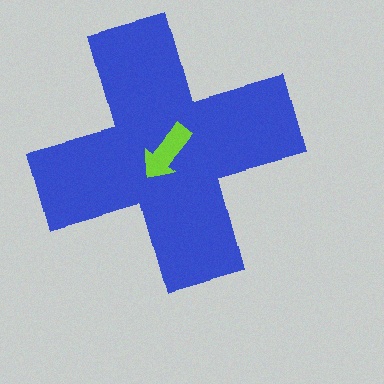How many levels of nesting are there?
2.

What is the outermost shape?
The blue cross.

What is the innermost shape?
The lime arrow.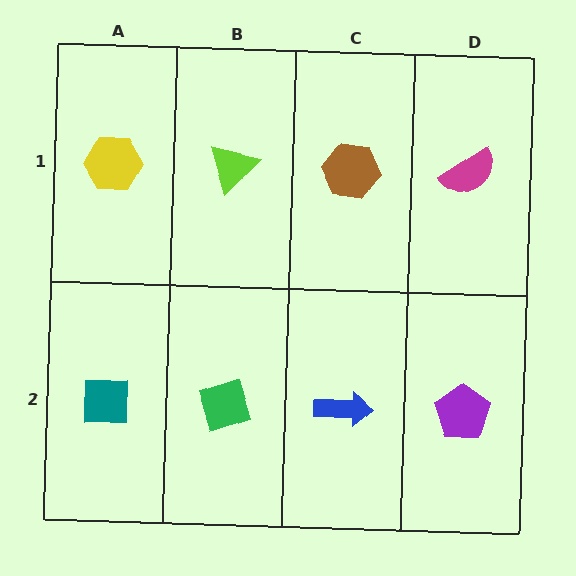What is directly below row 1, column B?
A green diamond.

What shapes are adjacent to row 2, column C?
A brown hexagon (row 1, column C), a green diamond (row 2, column B), a purple pentagon (row 2, column D).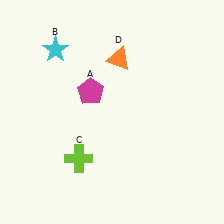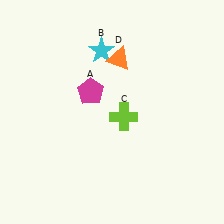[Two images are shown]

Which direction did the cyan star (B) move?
The cyan star (B) moved right.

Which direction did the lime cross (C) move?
The lime cross (C) moved right.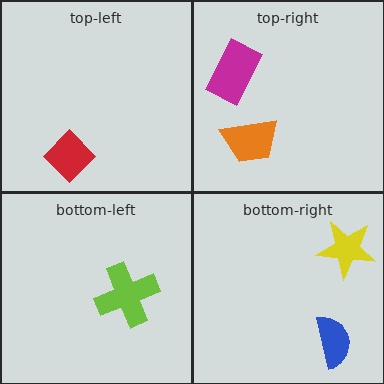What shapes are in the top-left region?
The red diamond.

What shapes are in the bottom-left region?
The lime cross.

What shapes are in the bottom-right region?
The blue semicircle, the yellow star.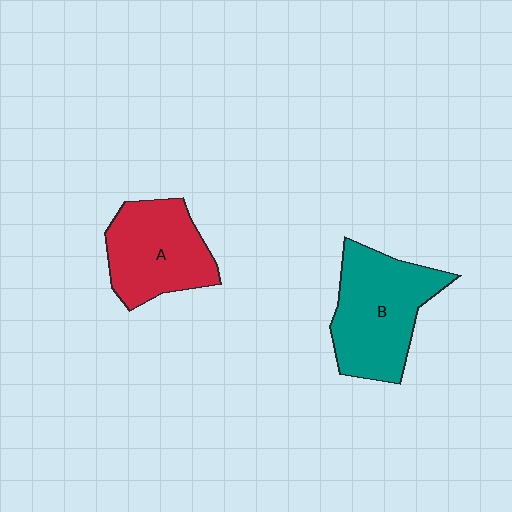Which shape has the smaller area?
Shape A (red).